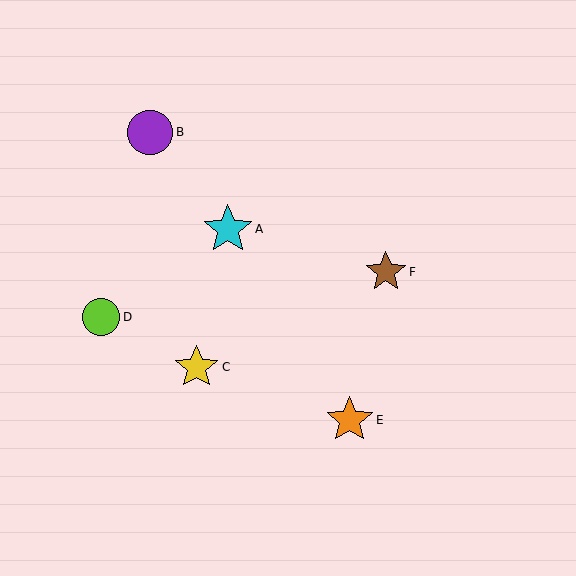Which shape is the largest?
The cyan star (labeled A) is the largest.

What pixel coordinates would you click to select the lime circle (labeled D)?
Click at (101, 317) to select the lime circle D.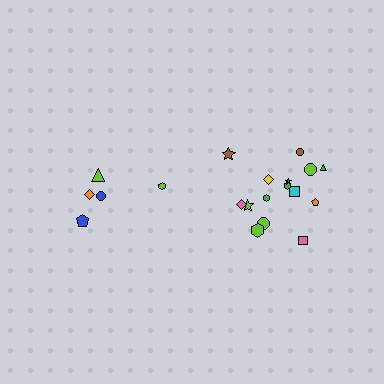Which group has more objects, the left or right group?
The right group.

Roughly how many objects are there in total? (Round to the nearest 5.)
Roughly 20 objects in total.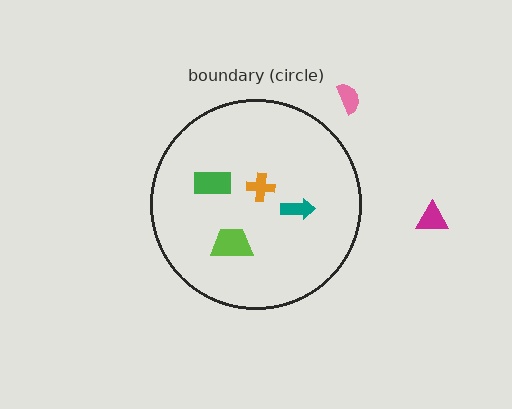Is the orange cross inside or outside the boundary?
Inside.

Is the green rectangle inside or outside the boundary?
Inside.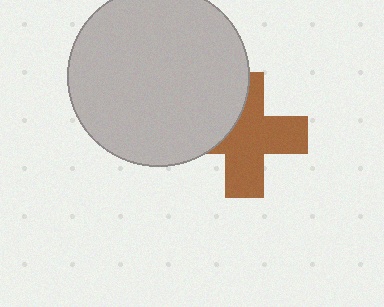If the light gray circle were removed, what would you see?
You would see the complete brown cross.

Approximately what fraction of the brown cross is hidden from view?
Roughly 33% of the brown cross is hidden behind the light gray circle.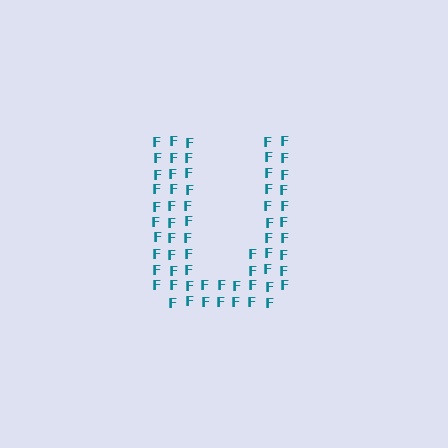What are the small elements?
The small elements are letter F's.